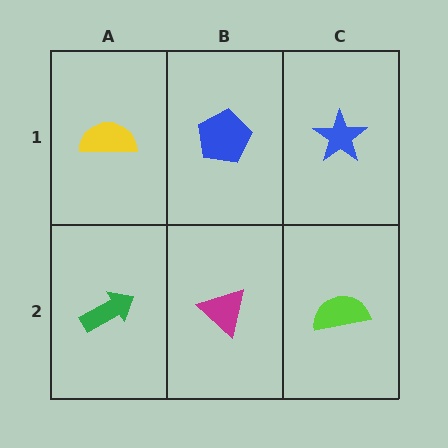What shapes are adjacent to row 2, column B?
A blue pentagon (row 1, column B), a green arrow (row 2, column A), a lime semicircle (row 2, column C).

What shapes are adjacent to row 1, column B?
A magenta triangle (row 2, column B), a yellow semicircle (row 1, column A), a blue star (row 1, column C).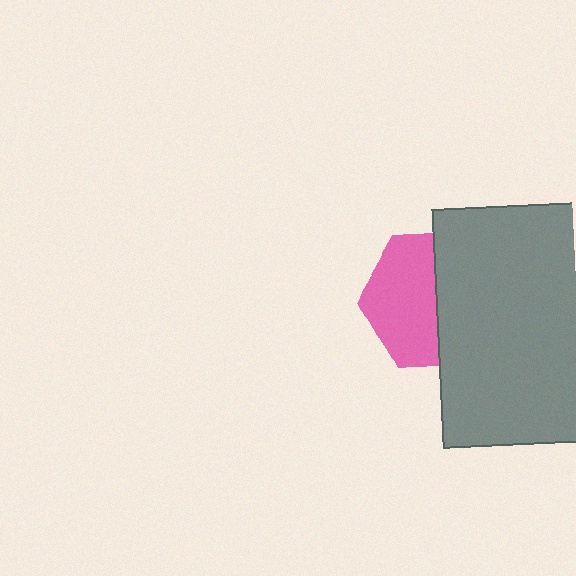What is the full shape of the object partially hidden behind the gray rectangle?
The partially hidden object is a pink hexagon.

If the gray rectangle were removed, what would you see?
You would see the complete pink hexagon.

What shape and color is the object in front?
The object in front is a gray rectangle.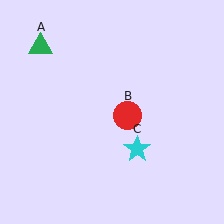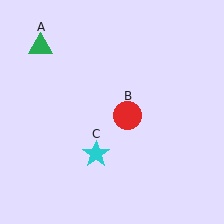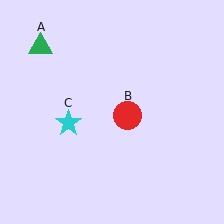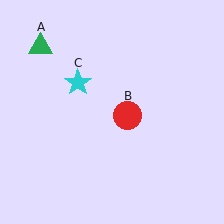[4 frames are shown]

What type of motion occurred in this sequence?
The cyan star (object C) rotated clockwise around the center of the scene.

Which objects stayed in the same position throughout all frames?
Green triangle (object A) and red circle (object B) remained stationary.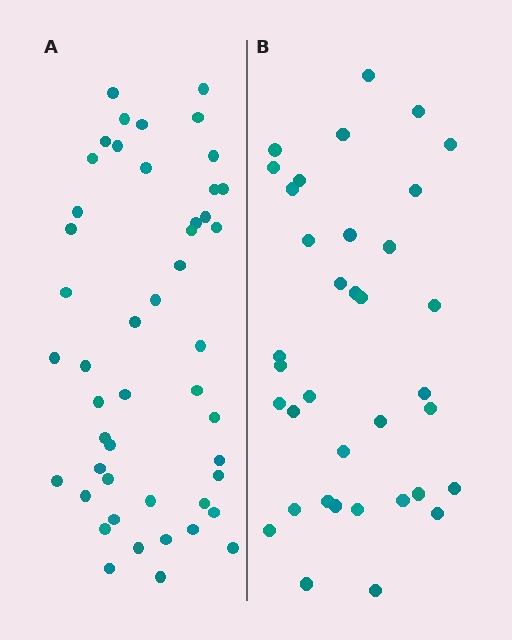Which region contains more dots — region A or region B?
Region A (the left region) has more dots.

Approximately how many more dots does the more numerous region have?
Region A has roughly 12 or so more dots than region B.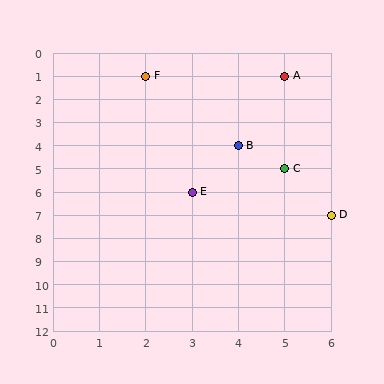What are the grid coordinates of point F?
Point F is at grid coordinates (2, 1).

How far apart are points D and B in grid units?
Points D and B are 2 columns and 3 rows apart (about 3.6 grid units diagonally).